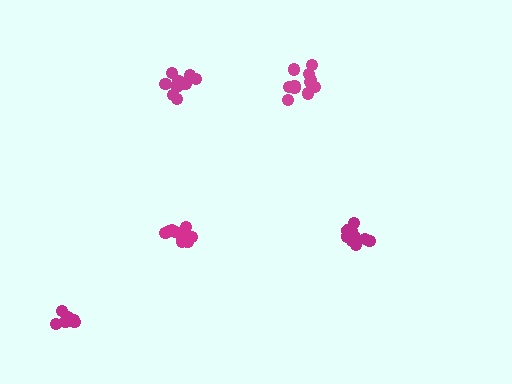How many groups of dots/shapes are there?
There are 5 groups.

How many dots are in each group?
Group 1: 7 dots, Group 2: 11 dots, Group 3: 10 dots, Group 4: 12 dots, Group 5: 10 dots (50 total).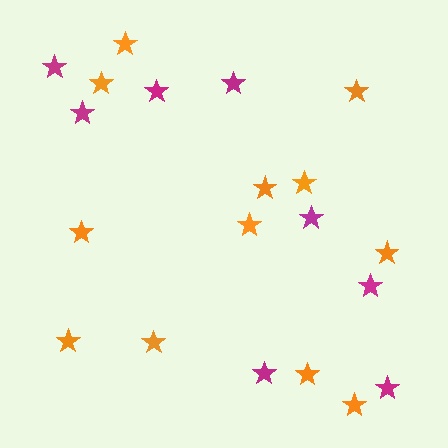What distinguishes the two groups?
There are 2 groups: one group of magenta stars (8) and one group of orange stars (12).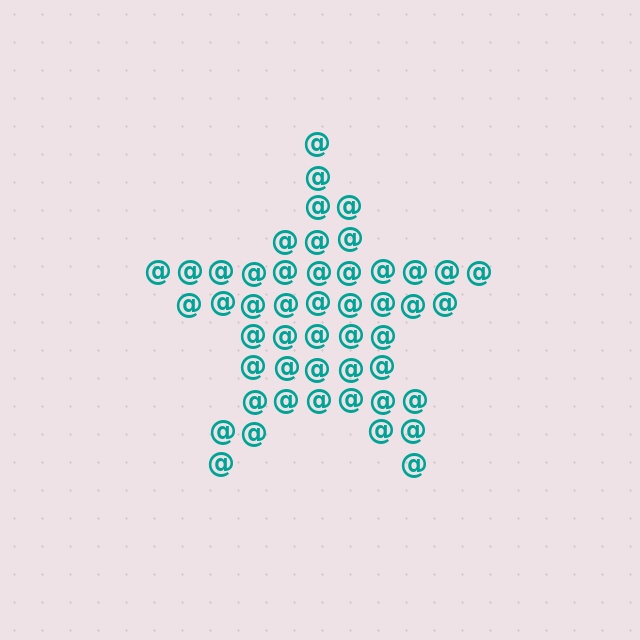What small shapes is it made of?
It is made of small at signs.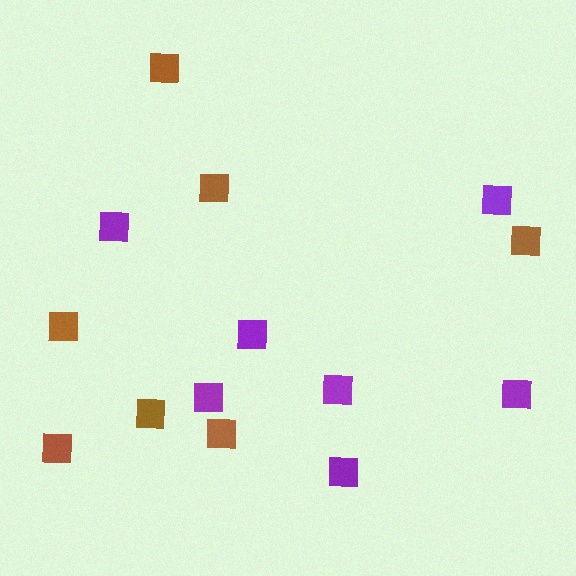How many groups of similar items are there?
There are 2 groups: one group of purple squares (7) and one group of brown squares (7).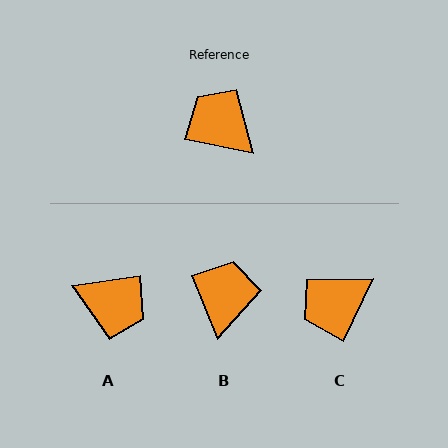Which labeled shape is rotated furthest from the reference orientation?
A, about 160 degrees away.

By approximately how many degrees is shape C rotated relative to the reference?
Approximately 77 degrees counter-clockwise.